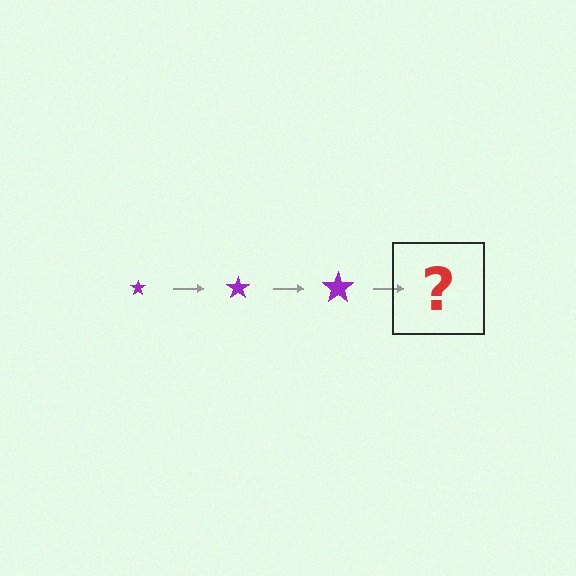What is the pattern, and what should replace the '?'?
The pattern is that the star gets progressively larger each step. The '?' should be a purple star, larger than the previous one.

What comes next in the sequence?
The next element should be a purple star, larger than the previous one.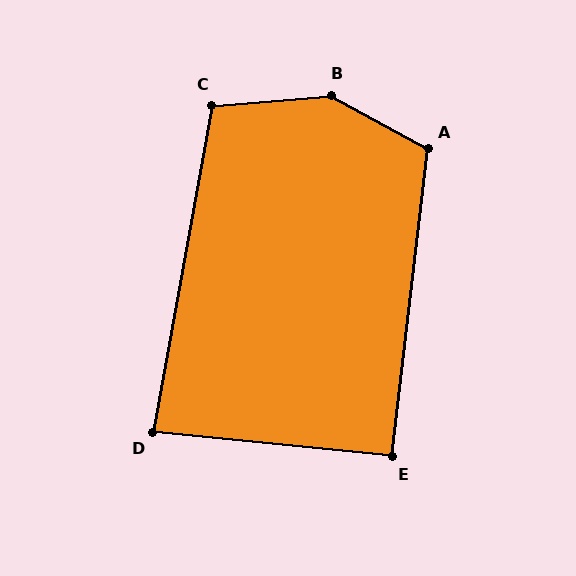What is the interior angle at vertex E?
Approximately 91 degrees (approximately right).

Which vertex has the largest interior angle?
B, at approximately 146 degrees.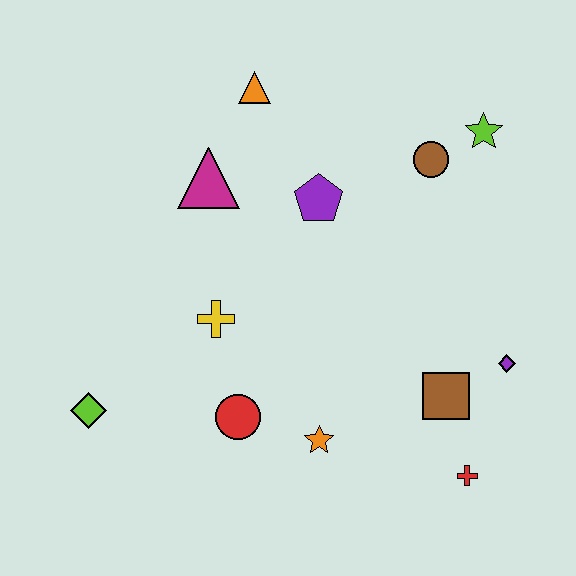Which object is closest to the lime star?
The brown circle is closest to the lime star.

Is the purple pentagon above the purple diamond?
Yes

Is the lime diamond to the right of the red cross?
No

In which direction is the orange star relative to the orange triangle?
The orange star is below the orange triangle.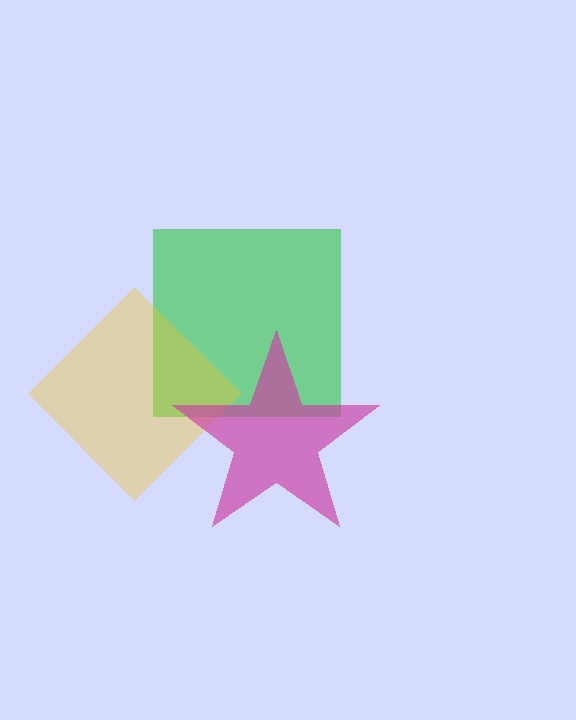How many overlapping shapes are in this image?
There are 3 overlapping shapes in the image.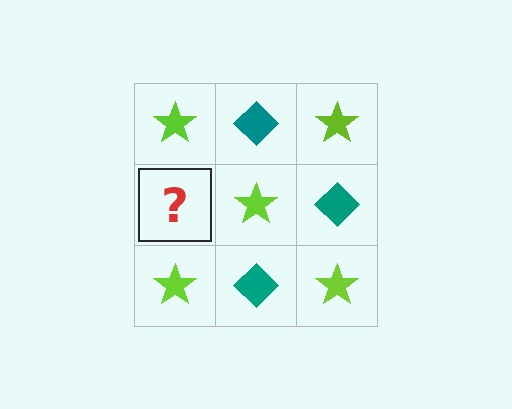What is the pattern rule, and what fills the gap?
The rule is that it alternates lime star and teal diamond in a checkerboard pattern. The gap should be filled with a teal diamond.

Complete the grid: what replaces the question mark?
The question mark should be replaced with a teal diamond.